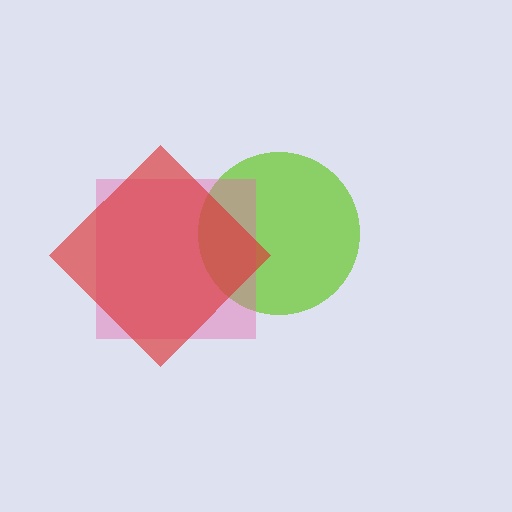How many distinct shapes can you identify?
There are 3 distinct shapes: a lime circle, a pink square, a red diamond.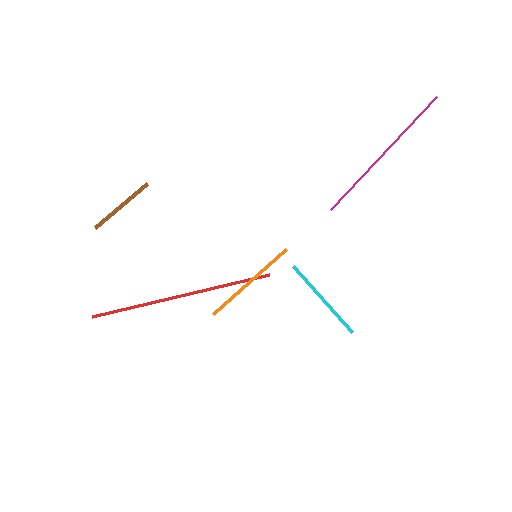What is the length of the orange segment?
The orange segment is approximately 98 pixels long.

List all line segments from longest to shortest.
From longest to shortest: red, magenta, orange, cyan, brown.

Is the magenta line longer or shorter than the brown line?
The magenta line is longer than the brown line.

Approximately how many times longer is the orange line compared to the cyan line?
The orange line is approximately 1.1 times the length of the cyan line.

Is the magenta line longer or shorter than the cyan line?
The magenta line is longer than the cyan line.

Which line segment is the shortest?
The brown line is the shortest at approximately 68 pixels.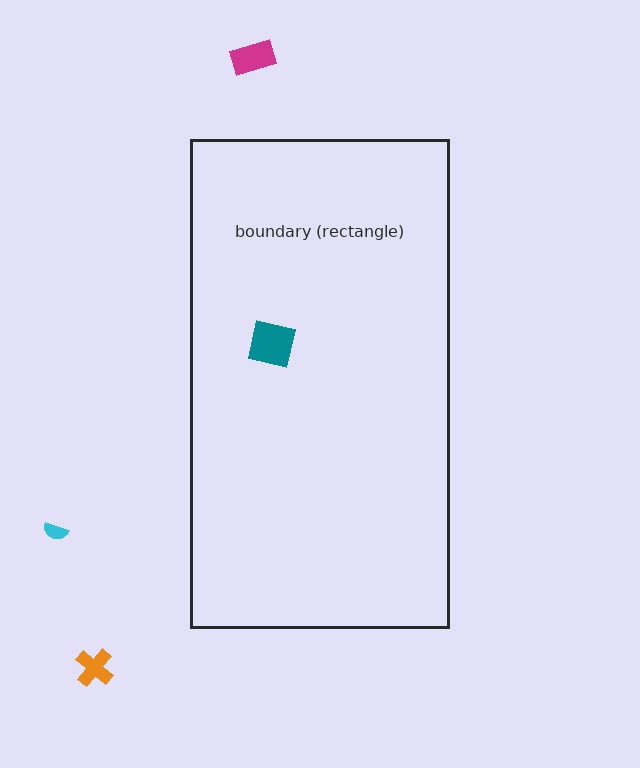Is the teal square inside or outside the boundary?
Inside.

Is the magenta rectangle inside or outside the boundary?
Outside.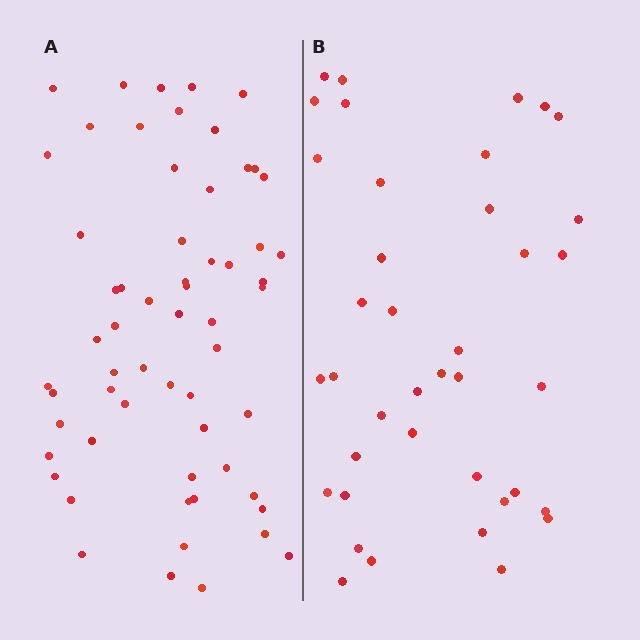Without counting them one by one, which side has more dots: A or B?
Region A (the left region) has more dots.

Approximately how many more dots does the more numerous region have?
Region A has approximately 20 more dots than region B.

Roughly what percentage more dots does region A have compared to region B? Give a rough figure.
About 55% more.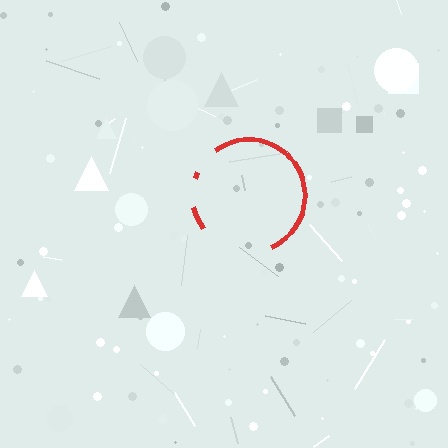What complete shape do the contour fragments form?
The contour fragments form a circle.